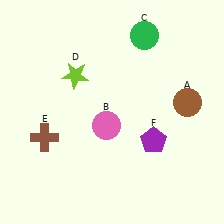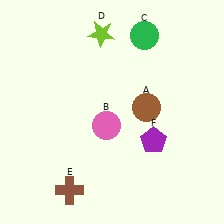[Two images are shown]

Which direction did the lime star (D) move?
The lime star (D) moved up.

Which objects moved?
The objects that moved are: the brown circle (A), the lime star (D), the brown cross (E).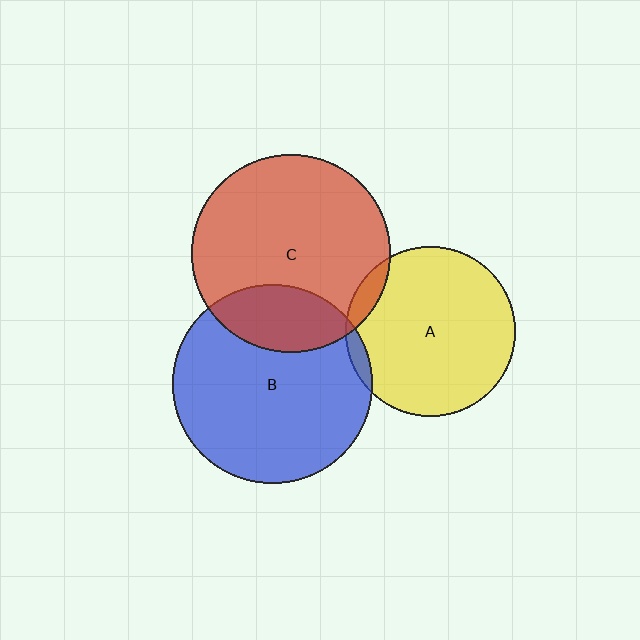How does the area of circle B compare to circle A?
Approximately 1.4 times.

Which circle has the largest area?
Circle B (blue).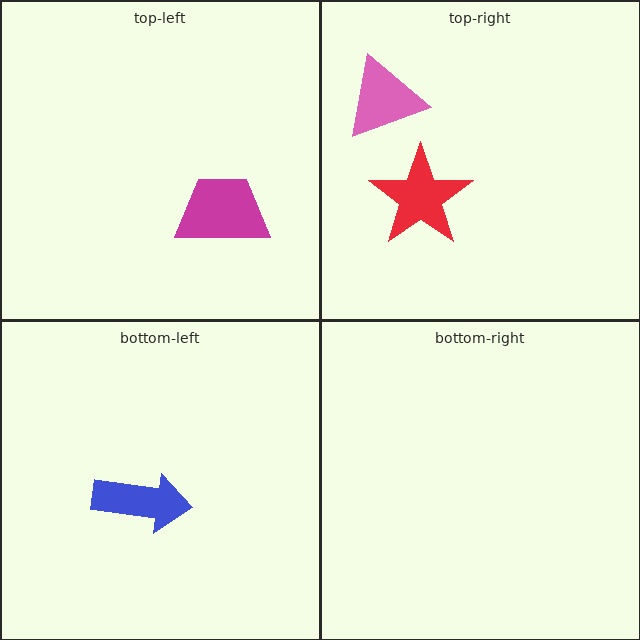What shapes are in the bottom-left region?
The blue arrow.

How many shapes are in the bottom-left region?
1.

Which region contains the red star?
The top-right region.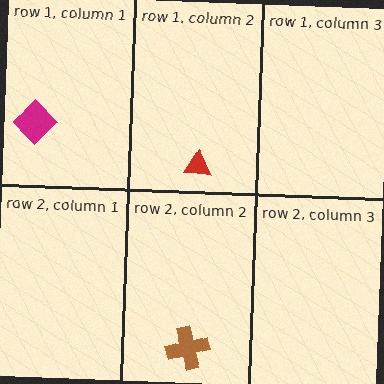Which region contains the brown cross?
The row 2, column 2 region.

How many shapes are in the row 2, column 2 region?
1.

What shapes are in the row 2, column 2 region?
The brown cross.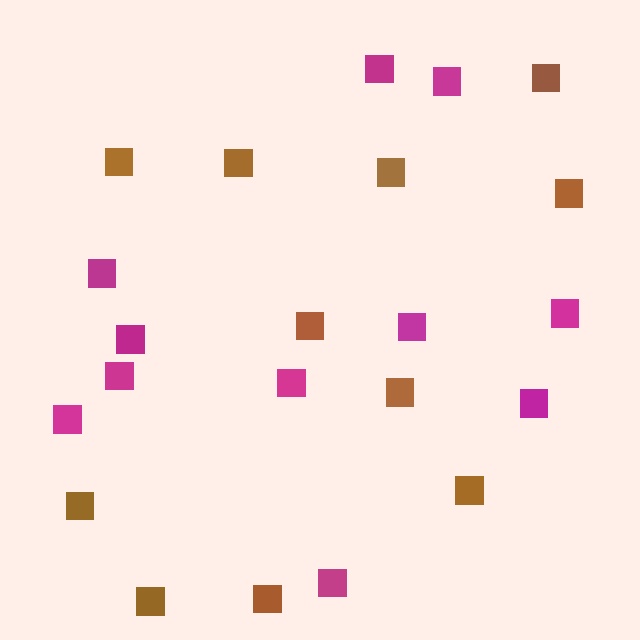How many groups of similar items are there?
There are 2 groups: one group of magenta squares (11) and one group of brown squares (11).